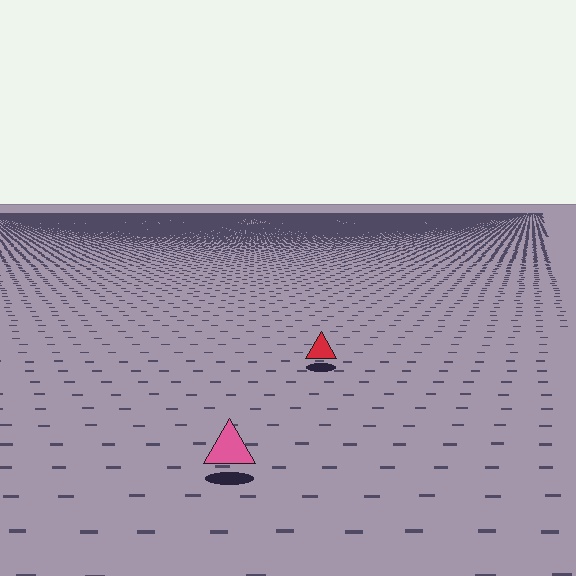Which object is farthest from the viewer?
The red triangle is farthest from the viewer. It appears smaller and the ground texture around it is denser.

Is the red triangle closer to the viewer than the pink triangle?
No. The pink triangle is closer — you can tell from the texture gradient: the ground texture is coarser near it.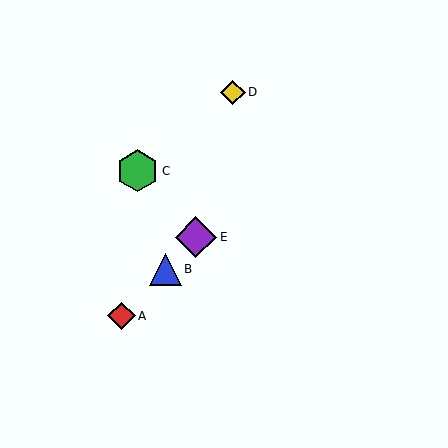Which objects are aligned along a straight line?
Objects A, B, E are aligned along a straight line.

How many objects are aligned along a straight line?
3 objects (A, B, E) are aligned along a straight line.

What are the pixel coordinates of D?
Object D is at (233, 92).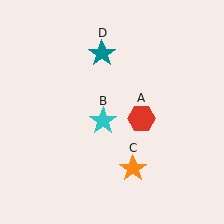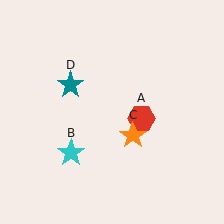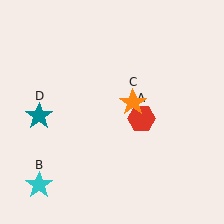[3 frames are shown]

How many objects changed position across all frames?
3 objects changed position: cyan star (object B), orange star (object C), teal star (object D).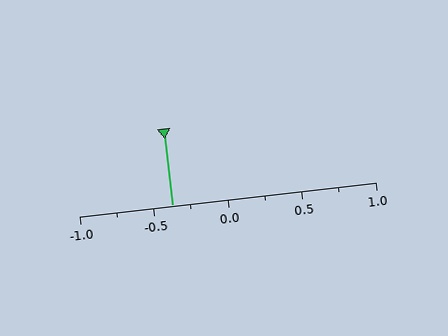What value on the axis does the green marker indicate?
The marker indicates approximately -0.38.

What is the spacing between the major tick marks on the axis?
The major ticks are spaced 0.5 apart.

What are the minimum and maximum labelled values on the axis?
The axis runs from -1.0 to 1.0.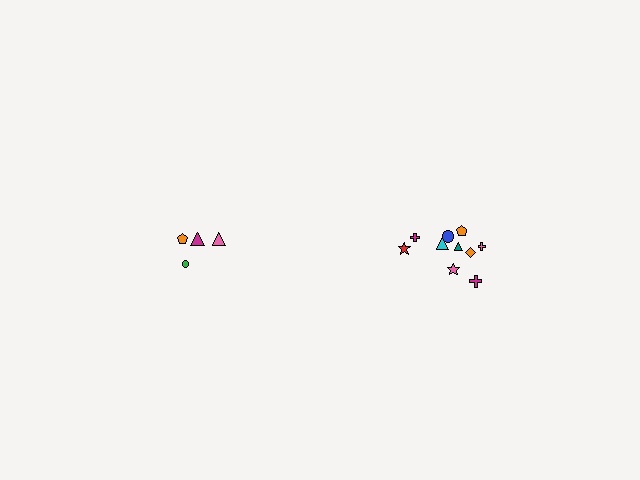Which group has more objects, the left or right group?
The right group.